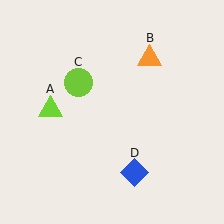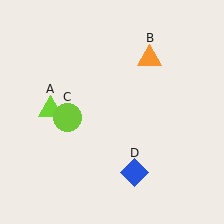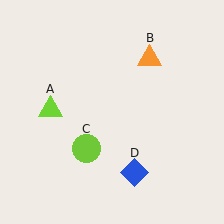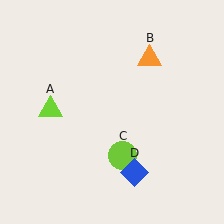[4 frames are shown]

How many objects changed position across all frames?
1 object changed position: lime circle (object C).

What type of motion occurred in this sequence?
The lime circle (object C) rotated counterclockwise around the center of the scene.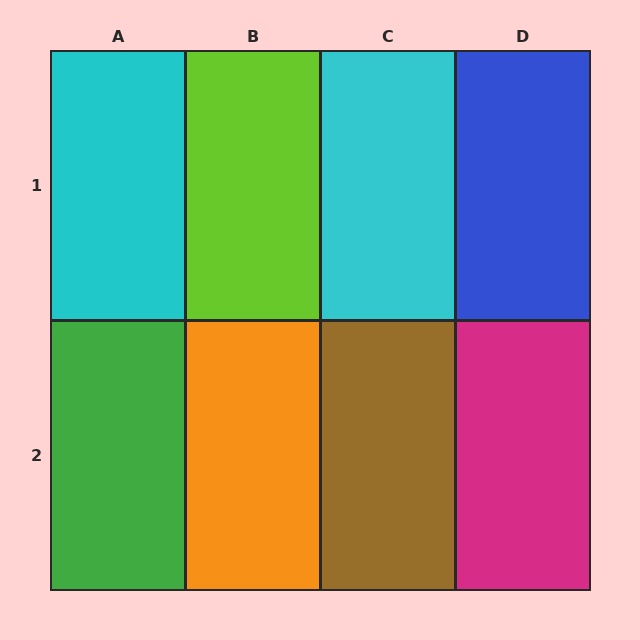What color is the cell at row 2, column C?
Brown.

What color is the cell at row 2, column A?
Green.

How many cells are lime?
1 cell is lime.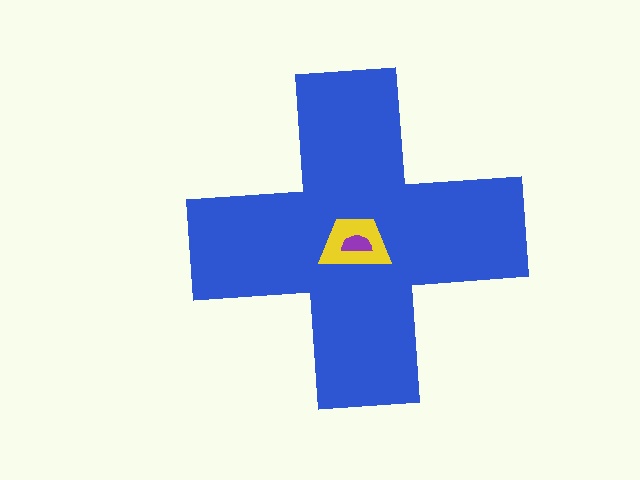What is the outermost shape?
The blue cross.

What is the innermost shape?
The purple semicircle.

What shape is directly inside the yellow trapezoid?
The purple semicircle.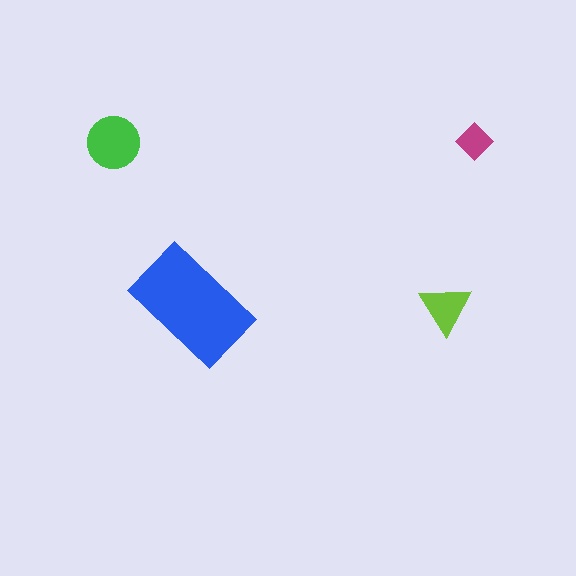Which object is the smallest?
The magenta diamond.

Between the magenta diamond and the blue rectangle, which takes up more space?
The blue rectangle.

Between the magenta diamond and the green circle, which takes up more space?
The green circle.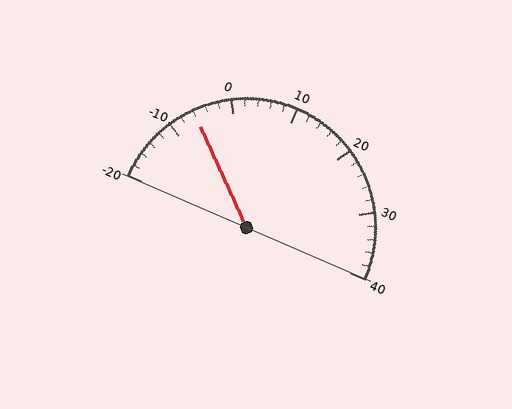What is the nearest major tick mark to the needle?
The nearest major tick mark is -10.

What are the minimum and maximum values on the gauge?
The gauge ranges from -20 to 40.